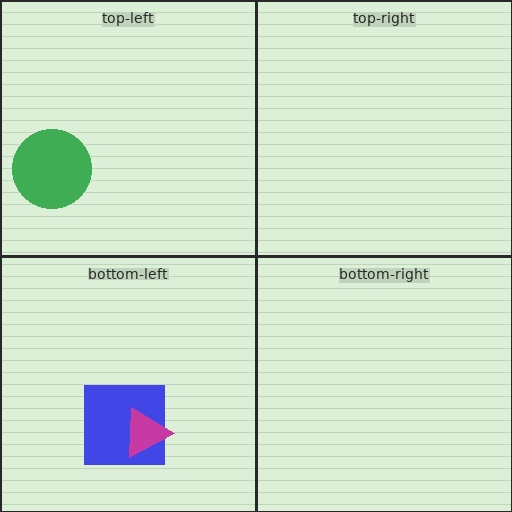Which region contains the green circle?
The top-left region.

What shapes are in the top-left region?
The green circle.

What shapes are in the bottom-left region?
The blue square, the magenta triangle.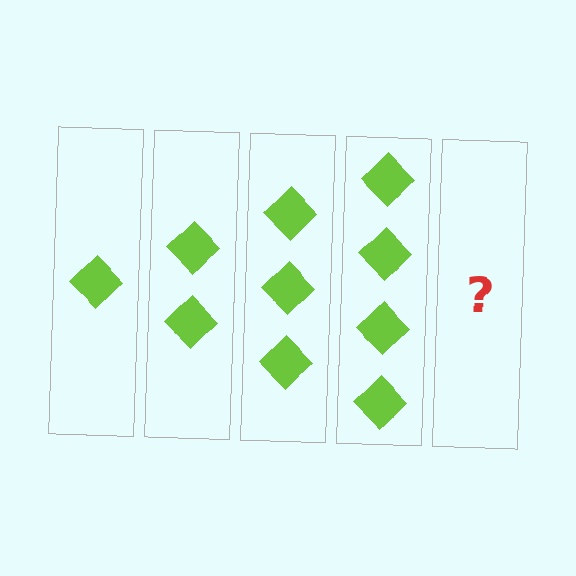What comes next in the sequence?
The next element should be 5 diamonds.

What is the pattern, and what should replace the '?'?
The pattern is that each step adds one more diamond. The '?' should be 5 diamonds.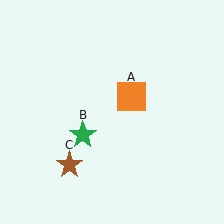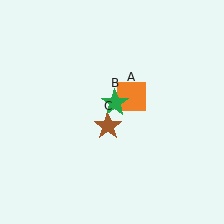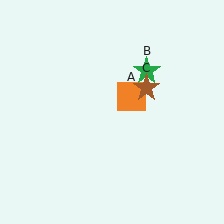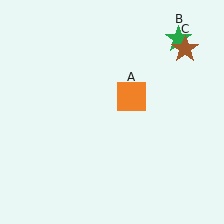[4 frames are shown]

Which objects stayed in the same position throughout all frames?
Orange square (object A) remained stationary.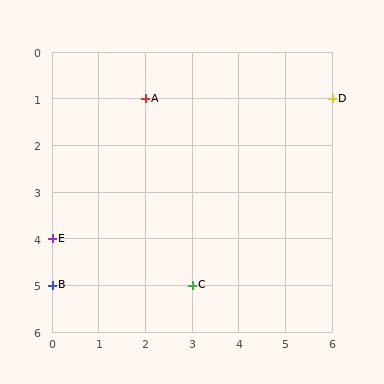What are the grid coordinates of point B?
Point B is at grid coordinates (0, 5).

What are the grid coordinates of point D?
Point D is at grid coordinates (6, 1).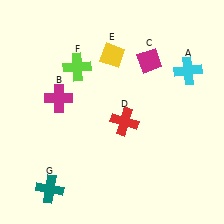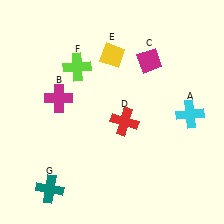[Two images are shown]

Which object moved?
The cyan cross (A) moved down.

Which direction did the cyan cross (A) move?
The cyan cross (A) moved down.